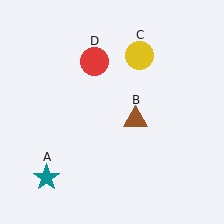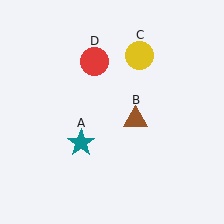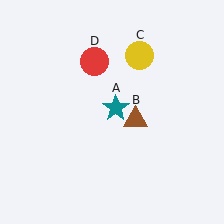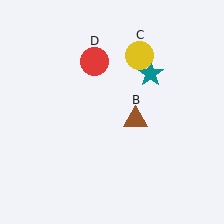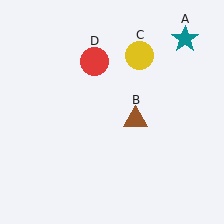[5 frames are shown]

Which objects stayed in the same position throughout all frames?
Brown triangle (object B) and yellow circle (object C) and red circle (object D) remained stationary.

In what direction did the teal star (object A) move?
The teal star (object A) moved up and to the right.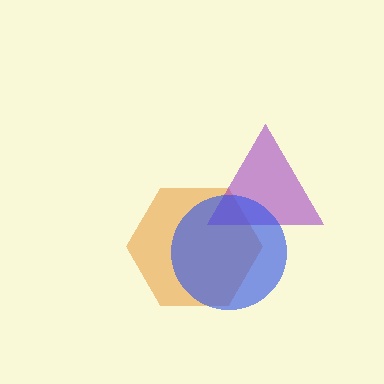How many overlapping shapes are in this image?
There are 3 overlapping shapes in the image.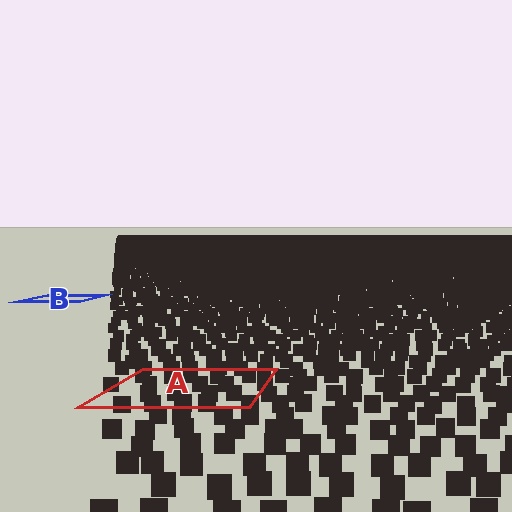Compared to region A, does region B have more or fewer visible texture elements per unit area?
Region B has more texture elements per unit area — they are packed more densely because it is farther away.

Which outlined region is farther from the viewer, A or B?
Region B is farther from the viewer — the texture elements inside it appear smaller and more densely packed.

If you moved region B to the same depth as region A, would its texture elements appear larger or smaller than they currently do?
They would appear larger. At a closer depth, the same texture elements are projected at a bigger on-screen size.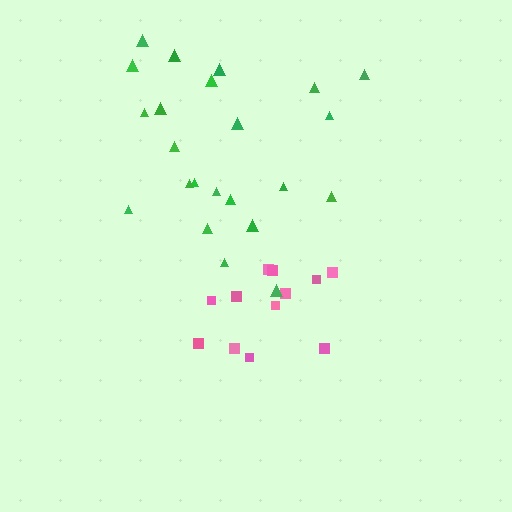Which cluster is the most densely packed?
Pink.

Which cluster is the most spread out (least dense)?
Green.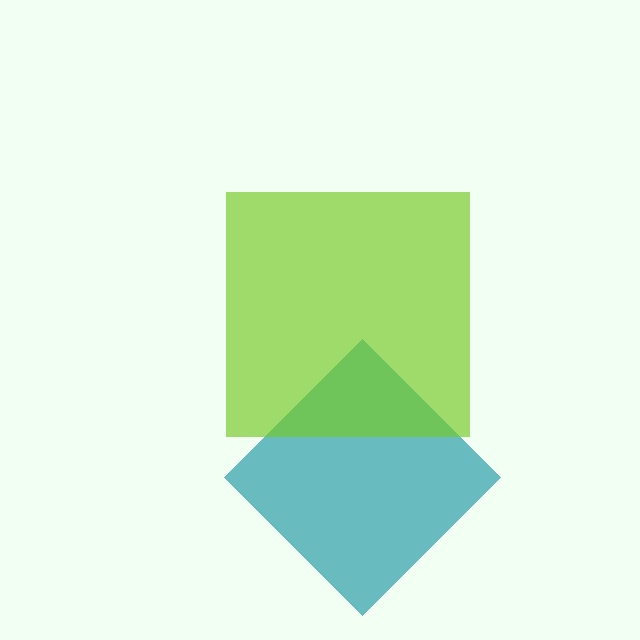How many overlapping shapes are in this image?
There are 2 overlapping shapes in the image.